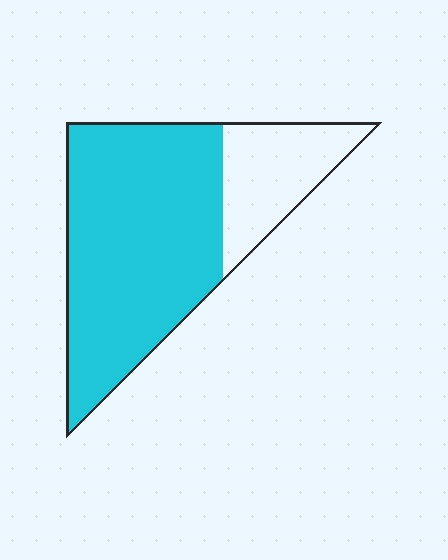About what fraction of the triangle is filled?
About three quarters (3/4).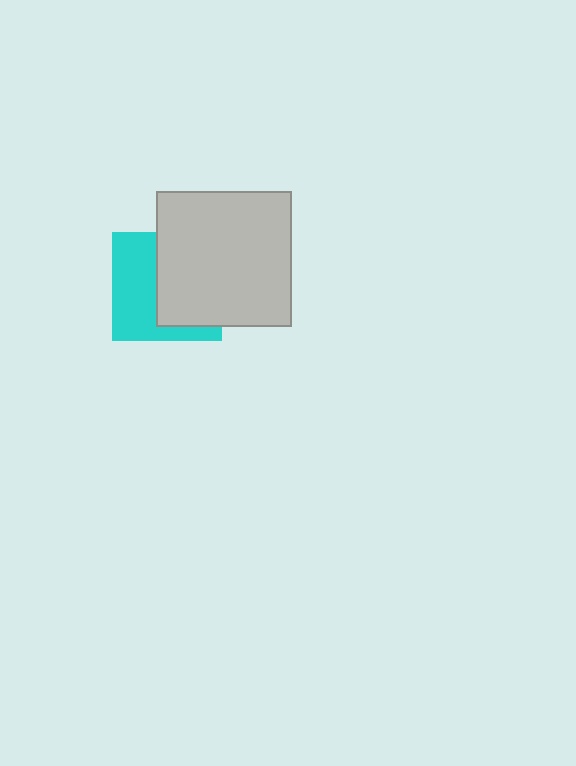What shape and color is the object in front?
The object in front is a light gray square.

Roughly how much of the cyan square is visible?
About half of it is visible (roughly 48%).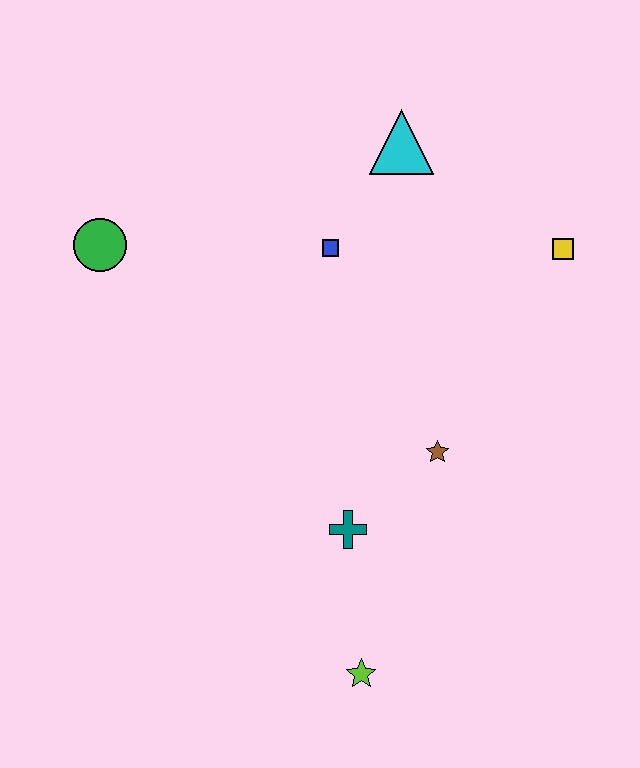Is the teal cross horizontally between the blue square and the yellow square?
Yes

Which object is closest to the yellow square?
The cyan triangle is closest to the yellow square.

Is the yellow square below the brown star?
No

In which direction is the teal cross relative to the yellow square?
The teal cross is below the yellow square.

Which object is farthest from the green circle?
The lime star is farthest from the green circle.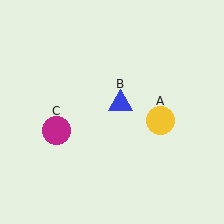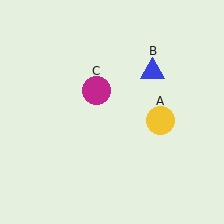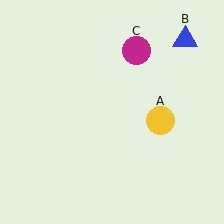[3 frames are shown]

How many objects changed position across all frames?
2 objects changed position: blue triangle (object B), magenta circle (object C).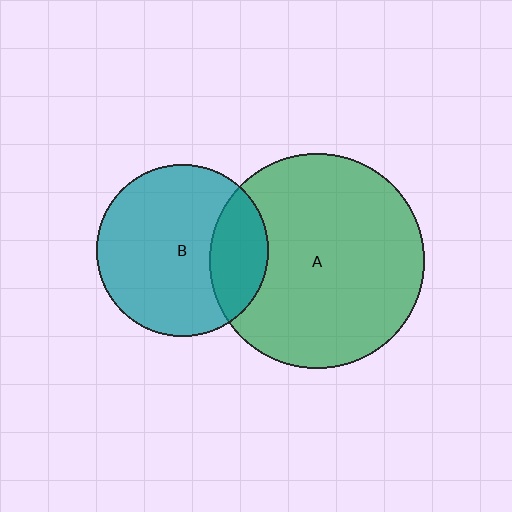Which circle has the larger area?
Circle A (green).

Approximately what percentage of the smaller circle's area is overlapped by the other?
Approximately 25%.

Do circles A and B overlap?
Yes.